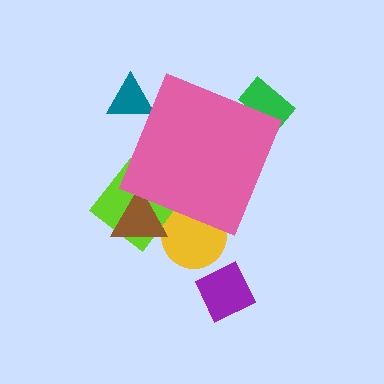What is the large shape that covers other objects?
A pink diamond.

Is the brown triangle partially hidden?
Yes, the brown triangle is partially hidden behind the pink diamond.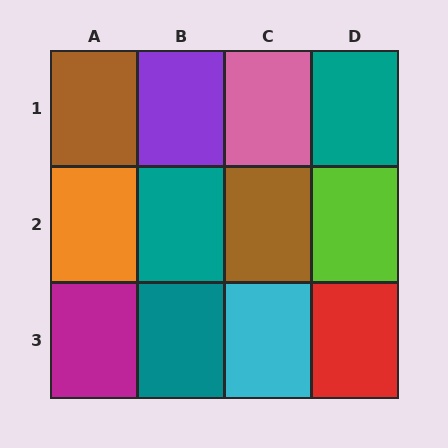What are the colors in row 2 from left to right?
Orange, teal, brown, lime.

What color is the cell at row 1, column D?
Teal.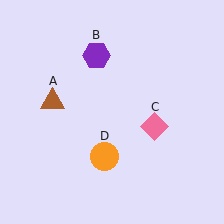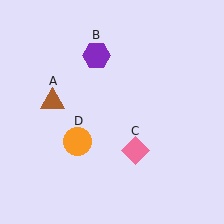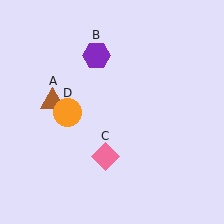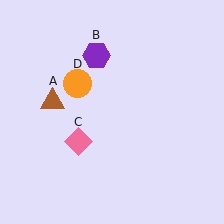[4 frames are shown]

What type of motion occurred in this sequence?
The pink diamond (object C), orange circle (object D) rotated clockwise around the center of the scene.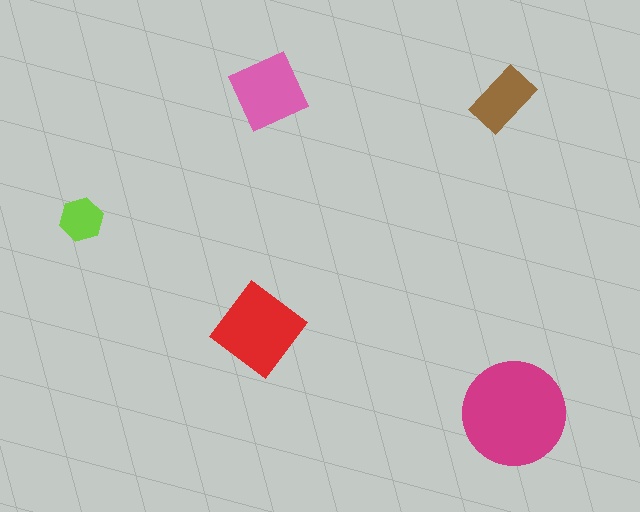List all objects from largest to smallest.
The magenta circle, the red diamond, the pink diamond, the brown rectangle, the lime hexagon.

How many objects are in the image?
There are 5 objects in the image.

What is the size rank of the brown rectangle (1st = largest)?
4th.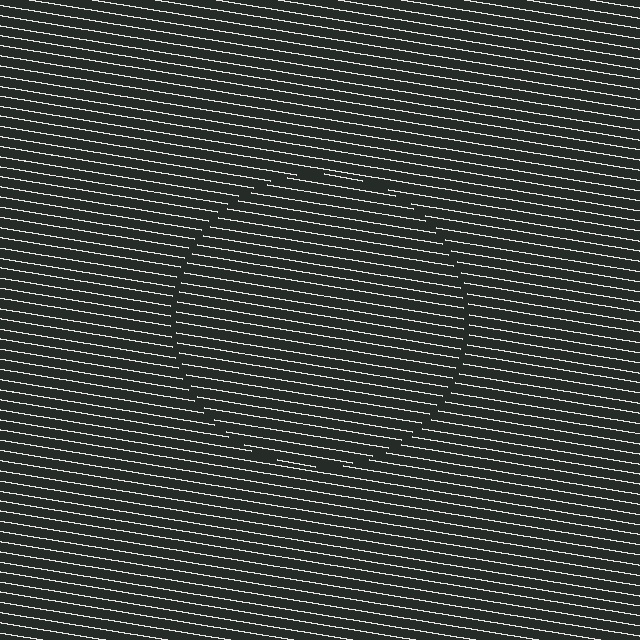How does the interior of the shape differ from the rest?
The interior of the shape contains the same grating, shifted by half a period — the contour is defined by the phase discontinuity where line-ends from the inner and outer gratings abut.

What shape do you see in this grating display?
An illusory circle. The interior of the shape contains the same grating, shifted by half a period — the contour is defined by the phase discontinuity where line-ends from the inner and outer gratings abut.